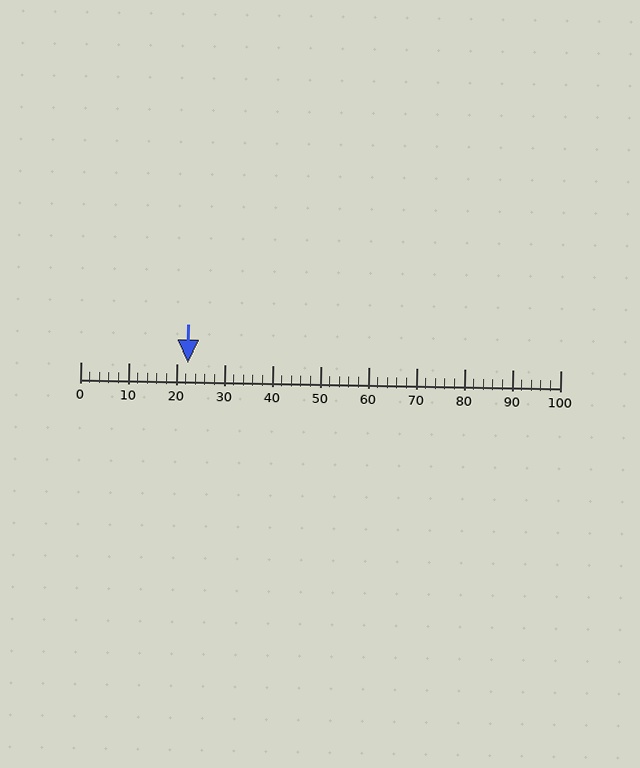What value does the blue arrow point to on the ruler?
The blue arrow points to approximately 22.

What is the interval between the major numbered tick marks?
The major tick marks are spaced 10 units apart.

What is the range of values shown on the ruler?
The ruler shows values from 0 to 100.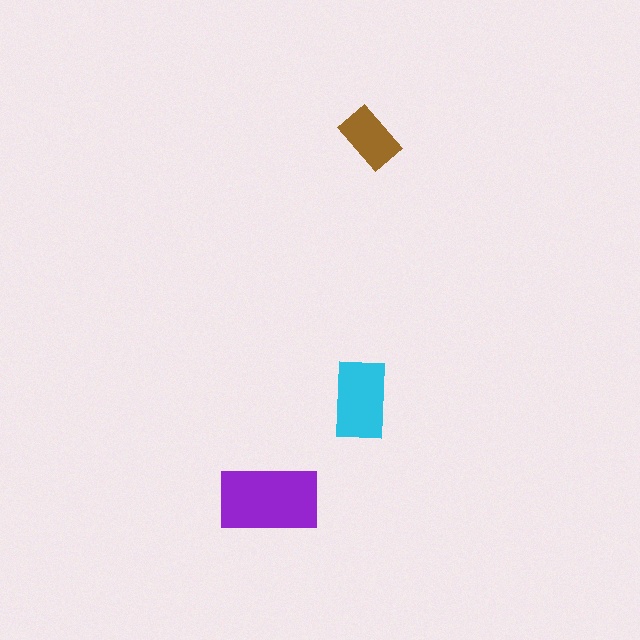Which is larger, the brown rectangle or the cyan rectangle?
The cyan one.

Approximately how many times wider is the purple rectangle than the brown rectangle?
About 1.5 times wider.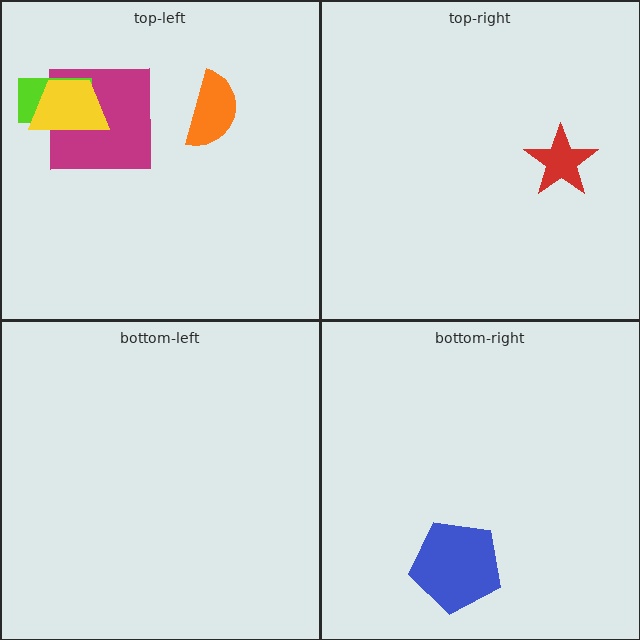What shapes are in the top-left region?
The magenta square, the orange semicircle, the lime rectangle, the yellow trapezoid.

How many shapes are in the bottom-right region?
1.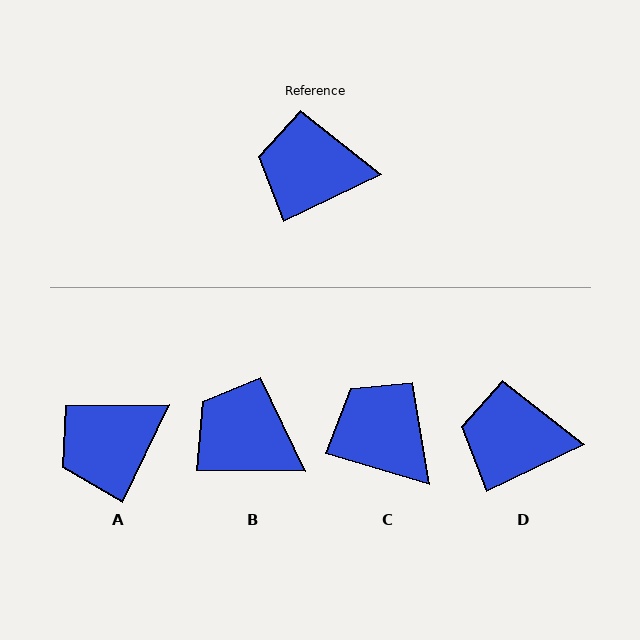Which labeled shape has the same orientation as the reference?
D.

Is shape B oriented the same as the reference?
No, it is off by about 26 degrees.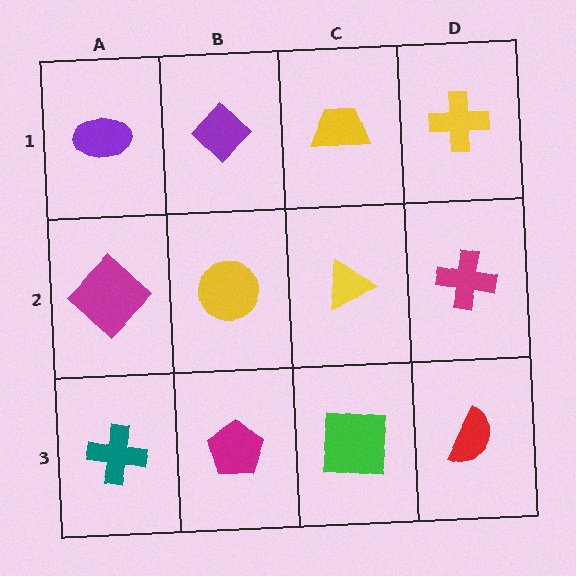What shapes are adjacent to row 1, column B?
A yellow circle (row 2, column B), a purple ellipse (row 1, column A), a yellow trapezoid (row 1, column C).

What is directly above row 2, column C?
A yellow trapezoid.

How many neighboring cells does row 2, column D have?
3.